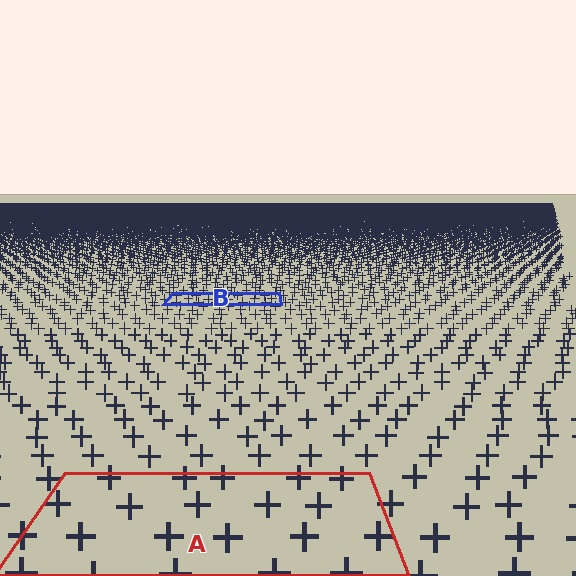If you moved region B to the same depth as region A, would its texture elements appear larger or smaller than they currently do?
They would appear larger. At a closer depth, the same texture elements are projected at a bigger on-screen size.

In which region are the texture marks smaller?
The texture marks are smaller in region B, because it is farther away.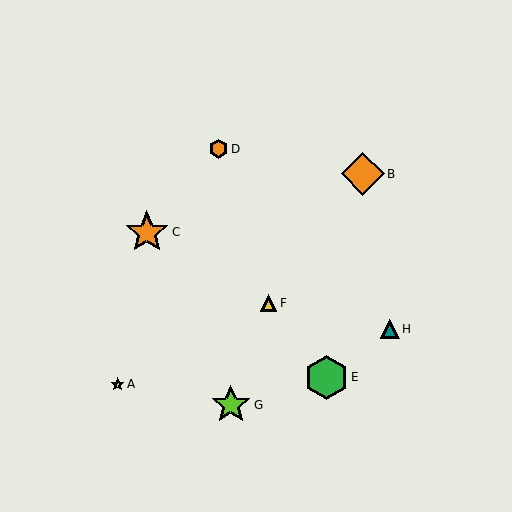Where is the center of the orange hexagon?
The center of the orange hexagon is at (219, 149).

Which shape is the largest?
The green hexagon (labeled E) is the largest.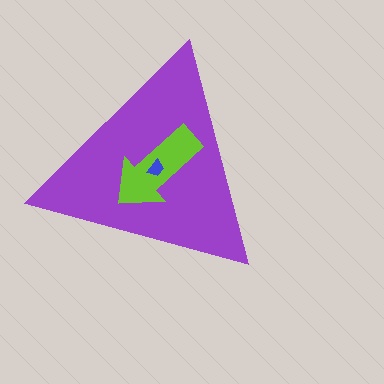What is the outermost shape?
The purple triangle.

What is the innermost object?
The blue trapezoid.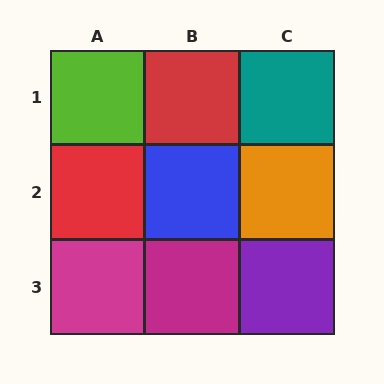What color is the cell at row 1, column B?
Red.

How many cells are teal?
1 cell is teal.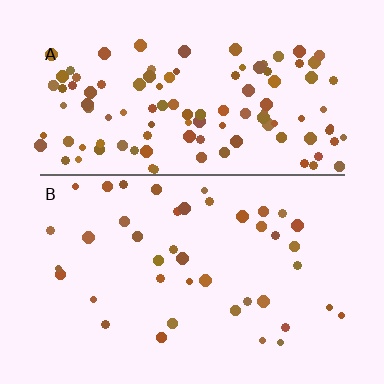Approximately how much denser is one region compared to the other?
Approximately 2.8× — region A over region B.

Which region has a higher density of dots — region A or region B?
A (the top).